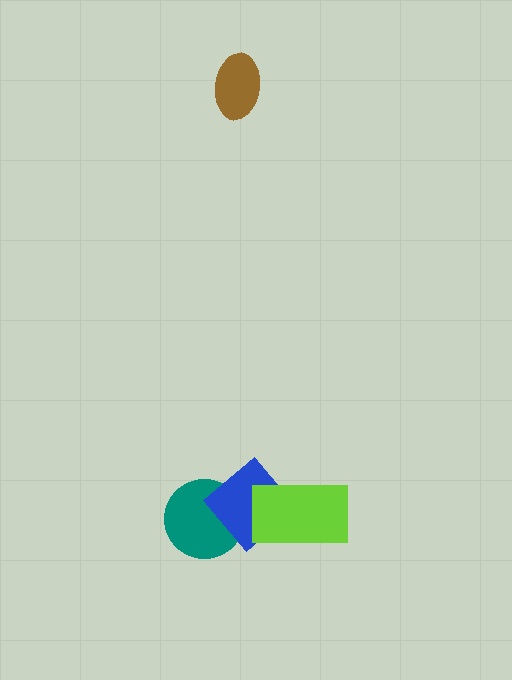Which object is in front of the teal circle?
The blue diamond is in front of the teal circle.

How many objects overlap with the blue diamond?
2 objects overlap with the blue diamond.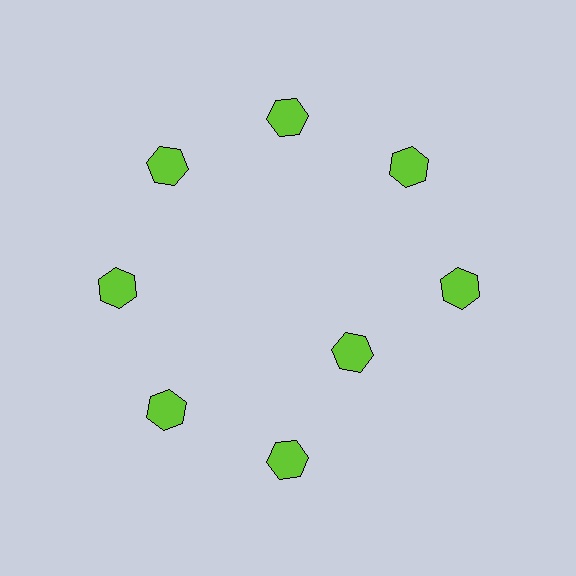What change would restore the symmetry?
The symmetry would be restored by moving it outward, back onto the ring so that all 8 hexagons sit at equal angles and equal distance from the center.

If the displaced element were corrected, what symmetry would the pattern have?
It would have 8-fold rotational symmetry — the pattern would map onto itself every 45 degrees.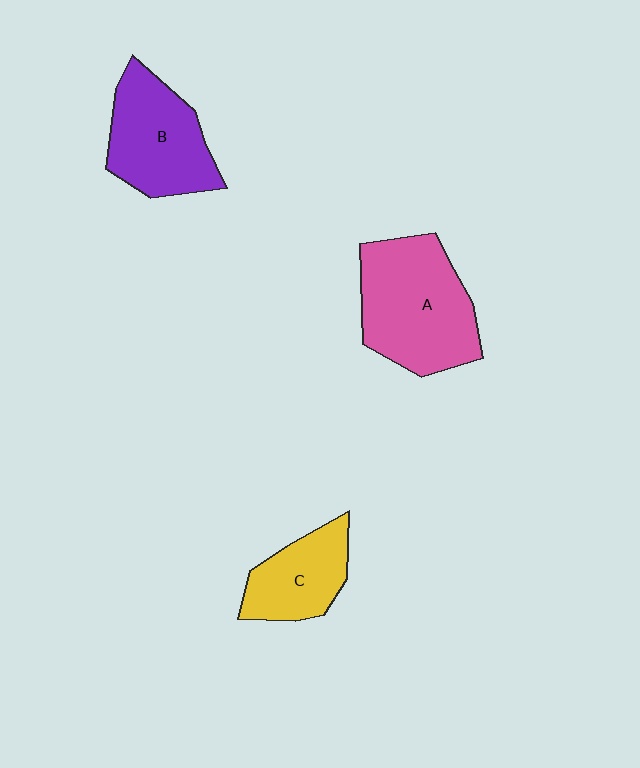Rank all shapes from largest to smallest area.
From largest to smallest: A (pink), B (purple), C (yellow).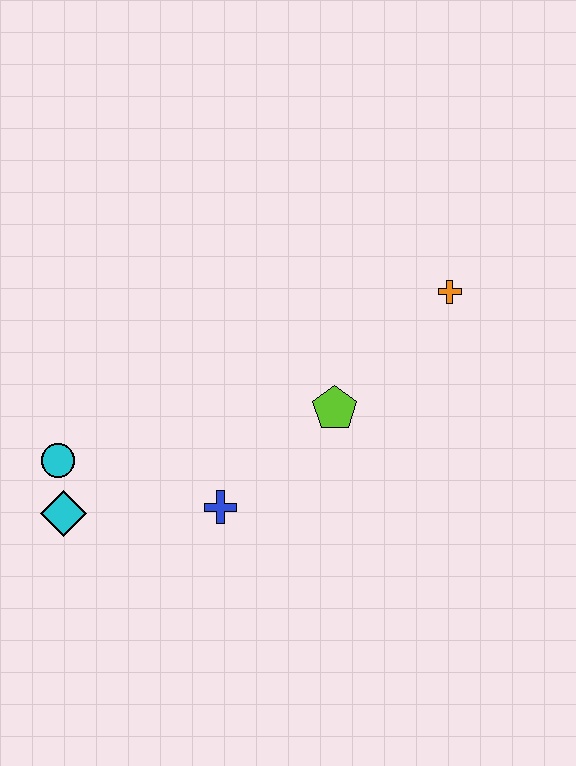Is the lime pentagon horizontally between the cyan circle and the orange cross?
Yes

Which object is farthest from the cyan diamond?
The orange cross is farthest from the cyan diamond.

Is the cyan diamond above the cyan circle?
No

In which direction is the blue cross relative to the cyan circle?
The blue cross is to the right of the cyan circle.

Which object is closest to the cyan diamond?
The cyan circle is closest to the cyan diamond.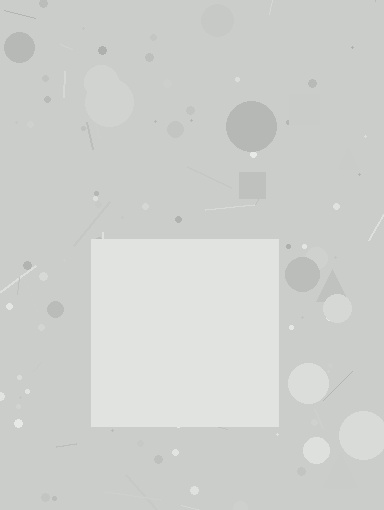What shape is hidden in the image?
A square is hidden in the image.